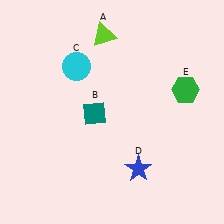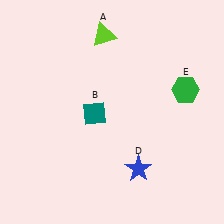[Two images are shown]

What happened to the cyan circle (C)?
The cyan circle (C) was removed in Image 2. It was in the top-left area of Image 1.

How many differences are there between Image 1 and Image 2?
There is 1 difference between the two images.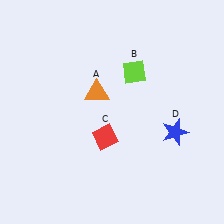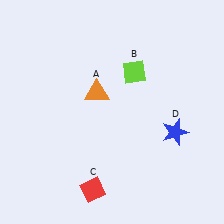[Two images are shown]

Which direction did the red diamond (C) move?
The red diamond (C) moved down.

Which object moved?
The red diamond (C) moved down.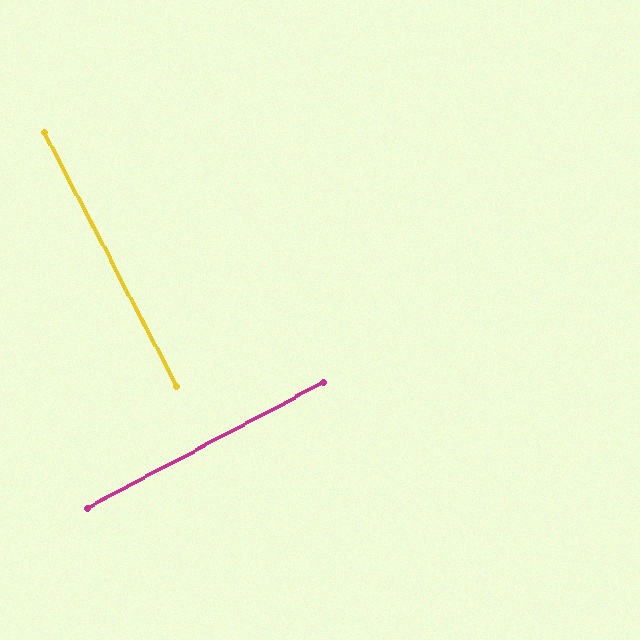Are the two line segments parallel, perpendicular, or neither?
Perpendicular — they meet at approximately 89°.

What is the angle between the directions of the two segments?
Approximately 89 degrees.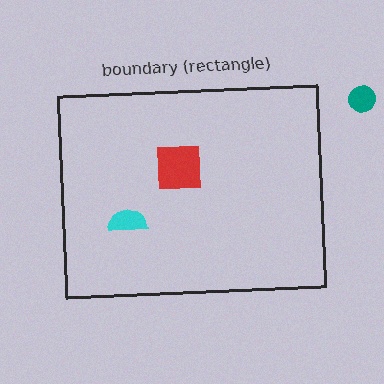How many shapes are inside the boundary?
2 inside, 1 outside.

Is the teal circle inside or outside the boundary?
Outside.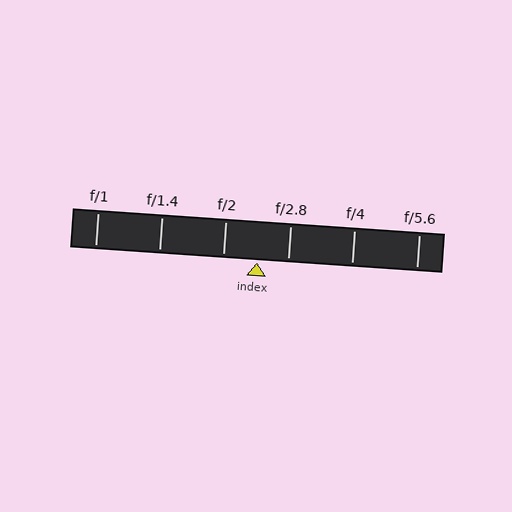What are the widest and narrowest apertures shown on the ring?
The widest aperture shown is f/1 and the narrowest is f/5.6.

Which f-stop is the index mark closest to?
The index mark is closest to f/2.8.